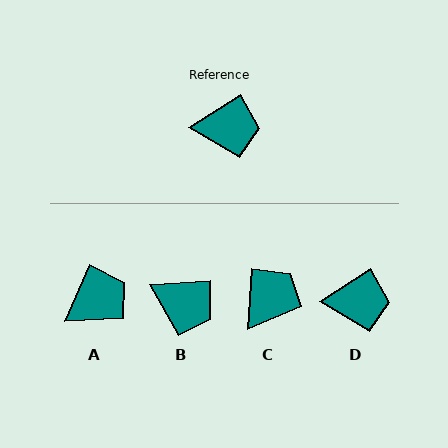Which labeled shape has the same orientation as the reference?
D.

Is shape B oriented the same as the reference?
No, it is off by about 29 degrees.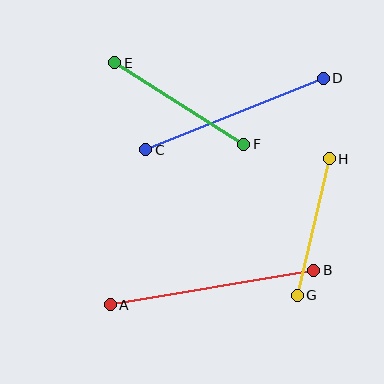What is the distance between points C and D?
The distance is approximately 191 pixels.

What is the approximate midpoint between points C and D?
The midpoint is at approximately (235, 114) pixels.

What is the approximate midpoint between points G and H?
The midpoint is at approximately (313, 227) pixels.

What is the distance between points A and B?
The distance is approximately 206 pixels.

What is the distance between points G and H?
The distance is approximately 140 pixels.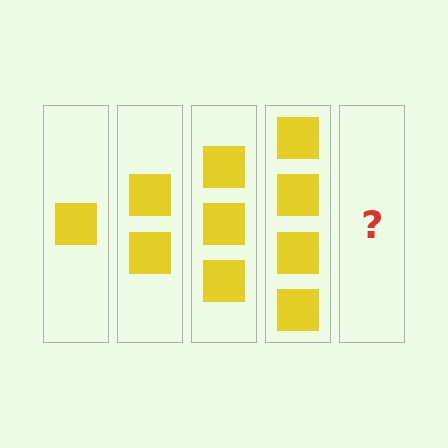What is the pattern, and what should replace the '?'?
The pattern is that each step adds one more square. The '?' should be 5 squares.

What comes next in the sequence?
The next element should be 5 squares.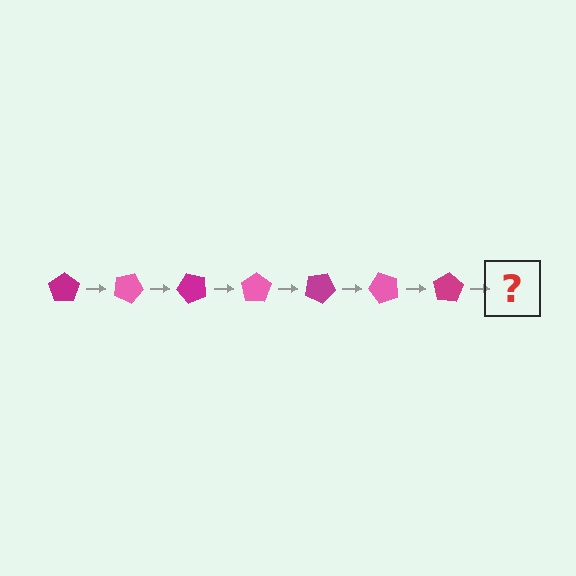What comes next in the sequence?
The next element should be a pink pentagon, rotated 175 degrees from the start.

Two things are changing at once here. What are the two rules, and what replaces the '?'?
The two rules are that it rotates 25 degrees each step and the color cycles through magenta and pink. The '?' should be a pink pentagon, rotated 175 degrees from the start.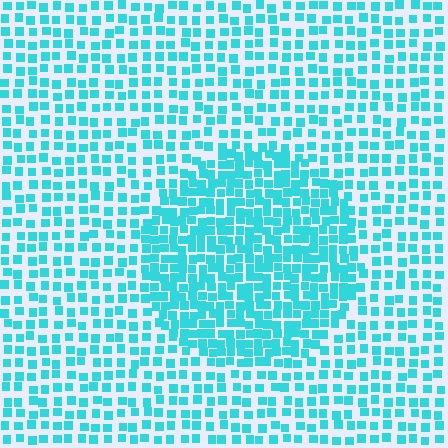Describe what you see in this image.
The image contains small cyan elements arranged at two different densities. A circle-shaped region is visible where the elements are more densely packed than the surrounding area.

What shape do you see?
I see a circle.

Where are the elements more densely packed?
The elements are more densely packed inside the circle boundary.